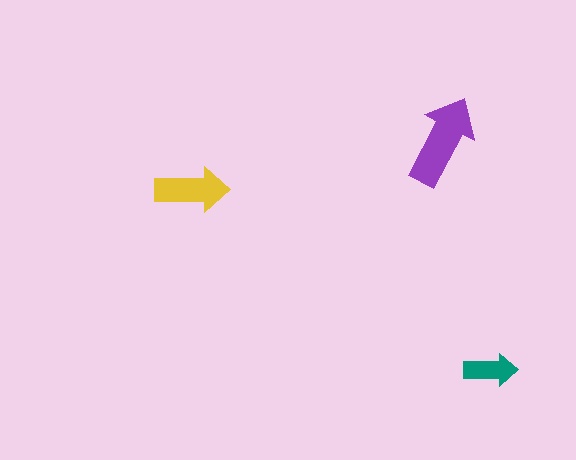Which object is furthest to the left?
The yellow arrow is leftmost.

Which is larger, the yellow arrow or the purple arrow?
The purple one.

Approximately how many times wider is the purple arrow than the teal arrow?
About 1.5 times wider.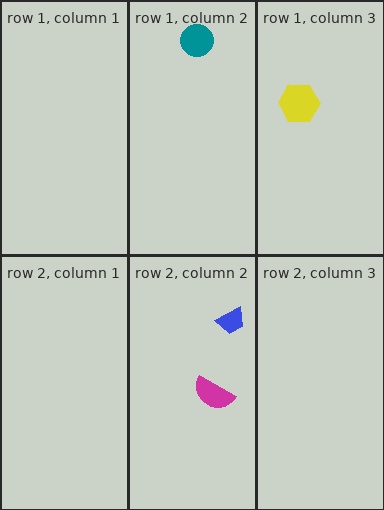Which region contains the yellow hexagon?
The row 1, column 3 region.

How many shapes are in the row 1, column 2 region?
1.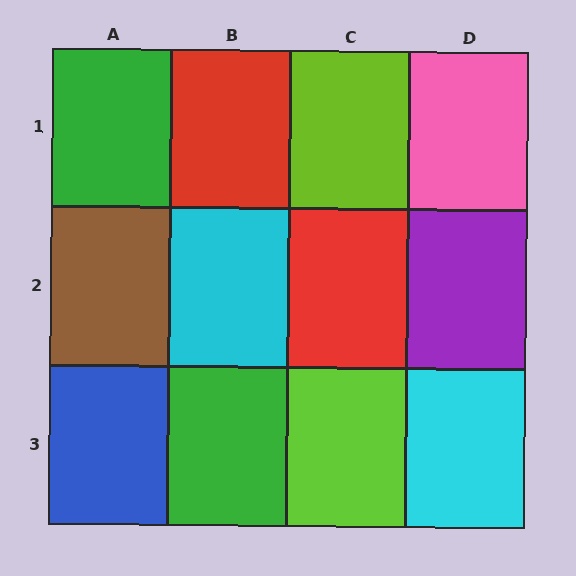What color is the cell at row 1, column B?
Red.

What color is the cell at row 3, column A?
Blue.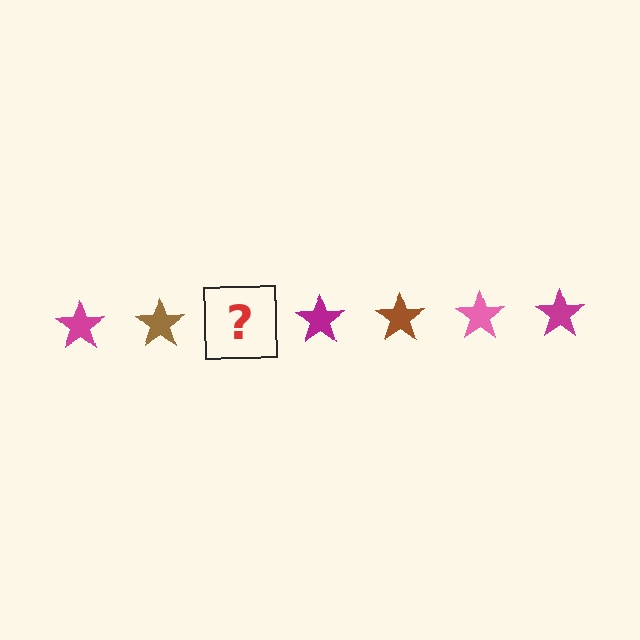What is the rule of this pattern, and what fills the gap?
The rule is that the pattern cycles through magenta, brown, pink stars. The gap should be filled with a pink star.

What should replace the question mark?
The question mark should be replaced with a pink star.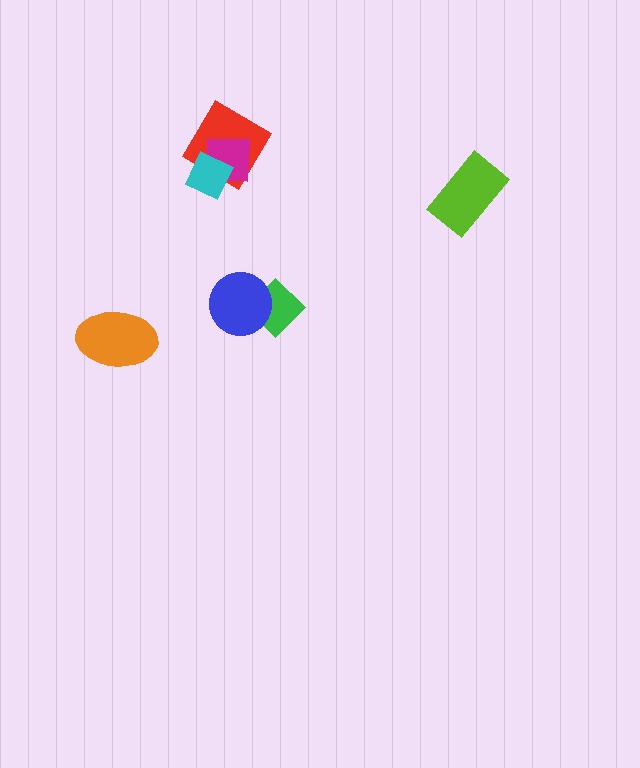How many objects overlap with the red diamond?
2 objects overlap with the red diamond.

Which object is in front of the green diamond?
The blue circle is in front of the green diamond.